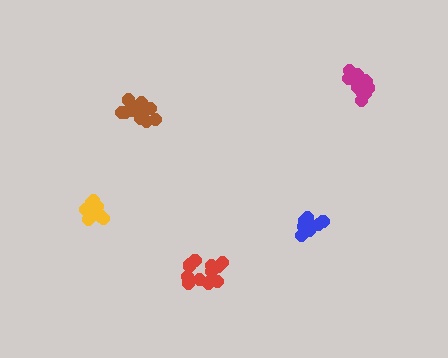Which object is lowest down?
The red cluster is bottommost.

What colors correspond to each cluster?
The clusters are colored: brown, red, magenta, yellow, blue.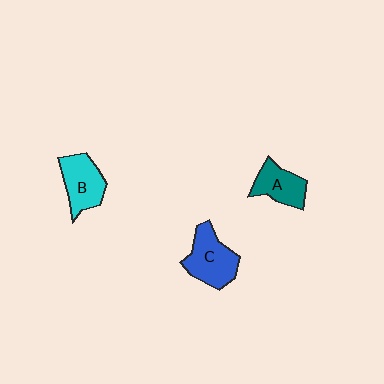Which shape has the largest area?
Shape C (blue).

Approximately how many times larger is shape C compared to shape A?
Approximately 1.4 times.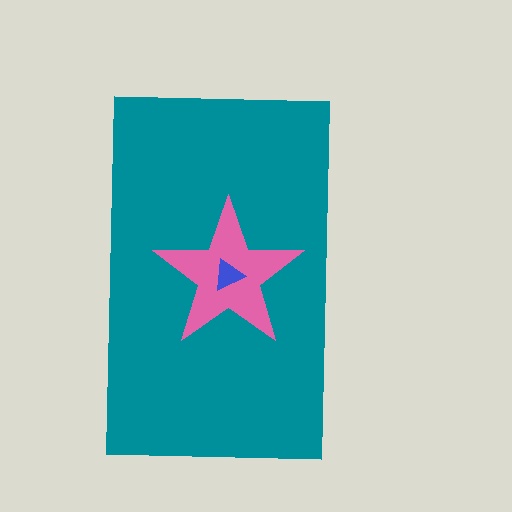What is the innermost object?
The blue triangle.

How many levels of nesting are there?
3.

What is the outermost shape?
The teal rectangle.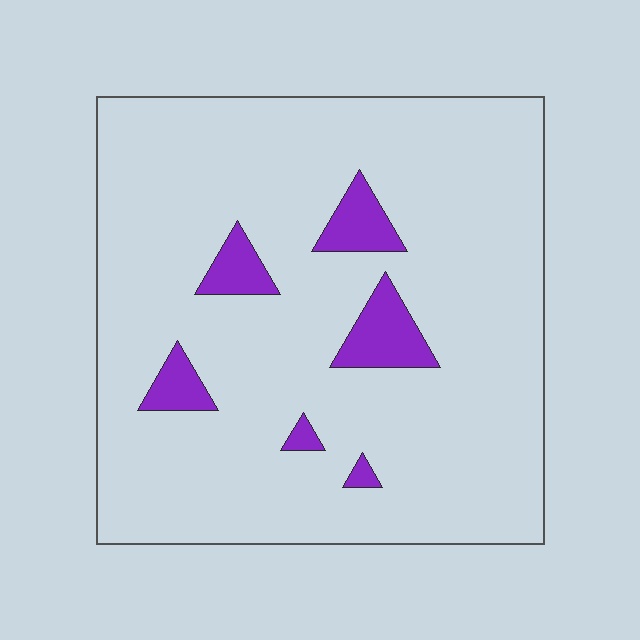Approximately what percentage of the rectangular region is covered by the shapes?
Approximately 10%.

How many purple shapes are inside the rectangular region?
6.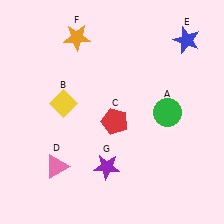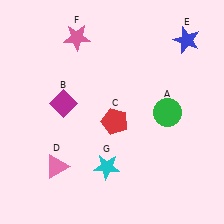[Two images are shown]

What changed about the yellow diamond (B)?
In Image 1, B is yellow. In Image 2, it changed to magenta.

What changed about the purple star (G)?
In Image 1, G is purple. In Image 2, it changed to cyan.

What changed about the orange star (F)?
In Image 1, F is orange. In Image 2, it changed to pink.